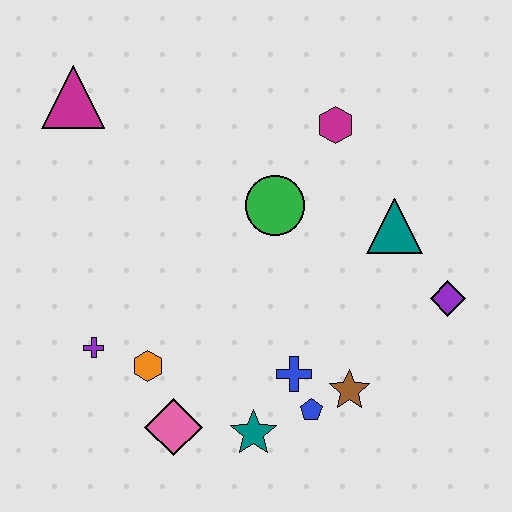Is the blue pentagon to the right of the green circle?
Yes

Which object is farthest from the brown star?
The magenta triangle is farthest from the brown star.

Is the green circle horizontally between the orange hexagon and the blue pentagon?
Yes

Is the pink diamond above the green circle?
No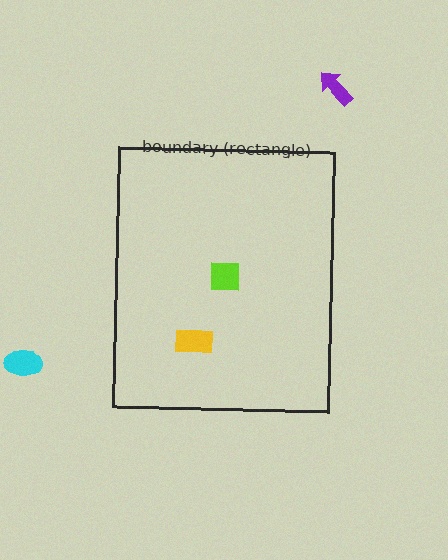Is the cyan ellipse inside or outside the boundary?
Outside.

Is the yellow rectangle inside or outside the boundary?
Inside.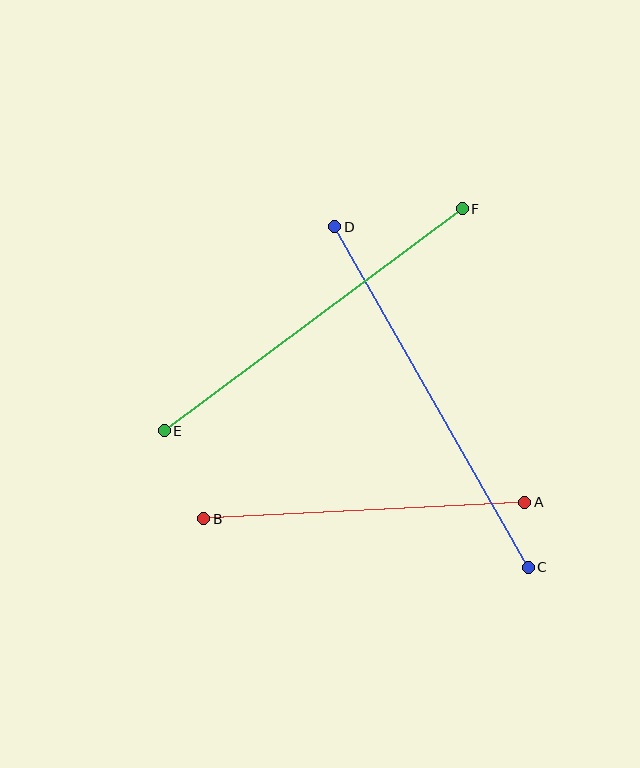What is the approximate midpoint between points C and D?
The midpoint is at approximately (432, 397) pixels.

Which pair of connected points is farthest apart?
Points C and D are farthest apart.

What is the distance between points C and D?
The distance is approximately 392 pixels.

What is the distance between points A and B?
The distance is approximately 322 pixels.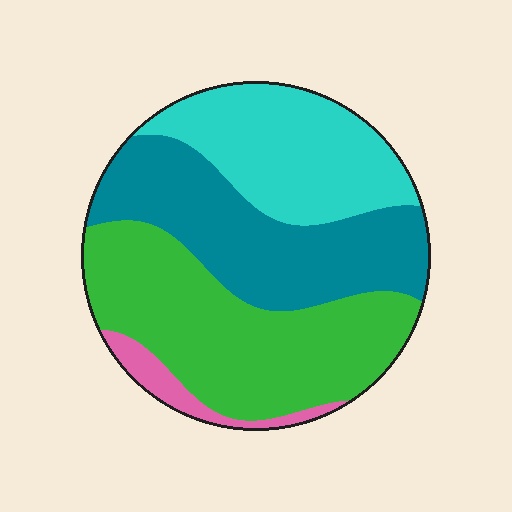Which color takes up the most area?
Green, at roughly 40%.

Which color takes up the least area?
Pink, at roughly 5%.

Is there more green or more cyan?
Green.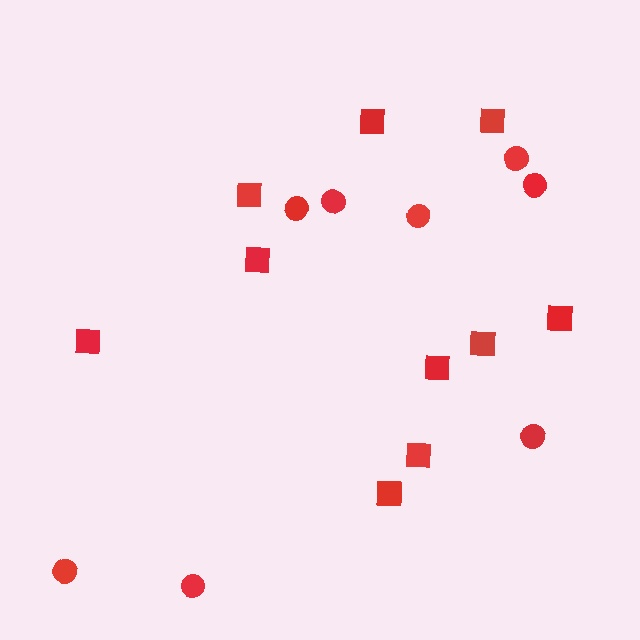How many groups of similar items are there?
There are 2 groups: one group of squares (10) and one group of circles (8).